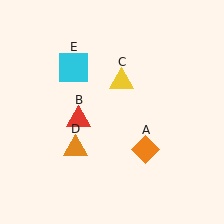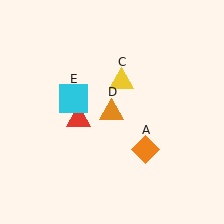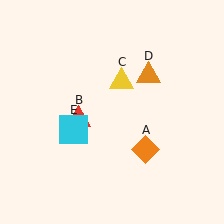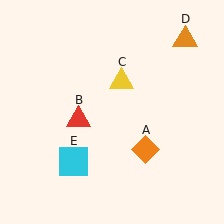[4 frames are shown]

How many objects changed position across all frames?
2 objects changed position: orange triangle (object D), cyan square (object E).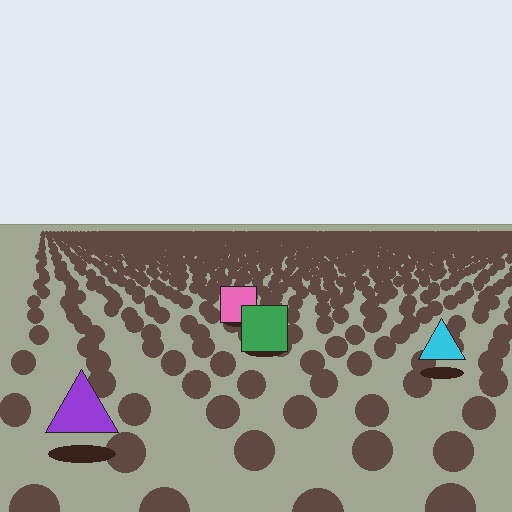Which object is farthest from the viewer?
The pink square is farthest from the viewer. It appears smaller and the ground texture around it is denser.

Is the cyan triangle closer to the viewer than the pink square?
Yes. The cyan triangle is closer — you can tell from the texture gradient: the ground texture is coarser near it.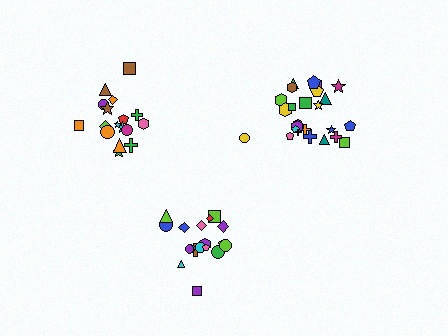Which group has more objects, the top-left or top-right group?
The top-right group.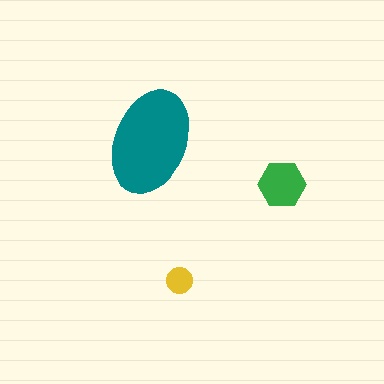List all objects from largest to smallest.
The teal ellipse, the green hexagon, the yellow circle.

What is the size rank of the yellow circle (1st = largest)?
3rd.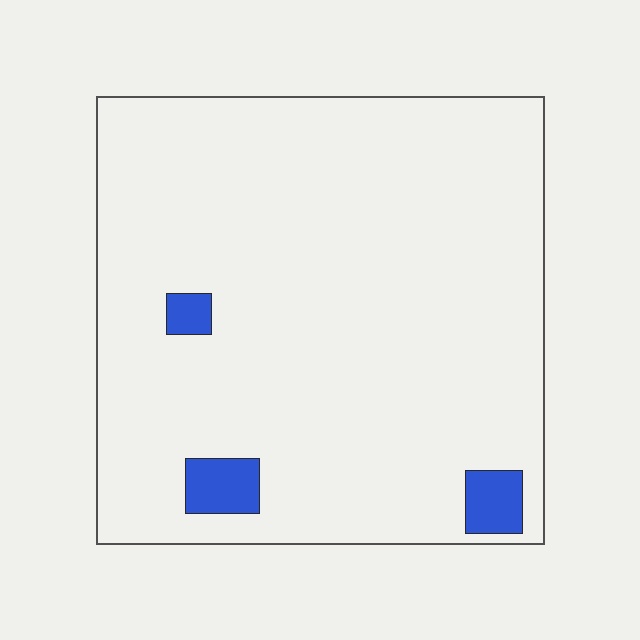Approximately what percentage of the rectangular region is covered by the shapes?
Approximately 5%.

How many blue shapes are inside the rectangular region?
3.